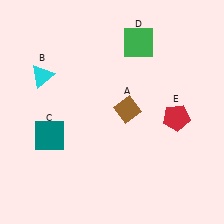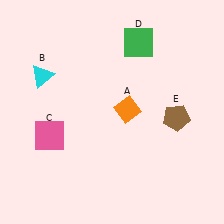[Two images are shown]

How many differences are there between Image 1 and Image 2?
There are 3 differences between the two images.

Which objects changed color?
A changed from brown to orange. C changed from teal to pink. E changed from red to brown.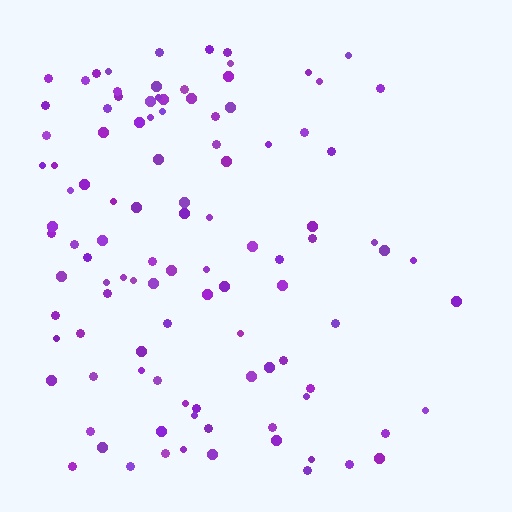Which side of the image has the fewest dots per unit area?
The right.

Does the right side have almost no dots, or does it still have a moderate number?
Still a moderate number, just noticeably fewer than the left.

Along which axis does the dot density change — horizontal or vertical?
Horizontal.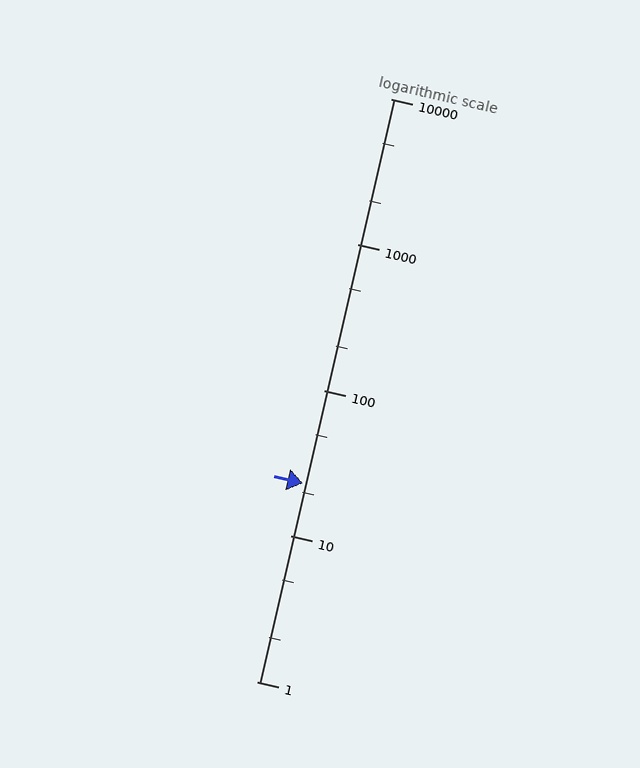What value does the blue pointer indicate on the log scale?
The pointer indicates approximately 23.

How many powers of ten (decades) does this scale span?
The scale spans 4 decades, from 1 to 10000.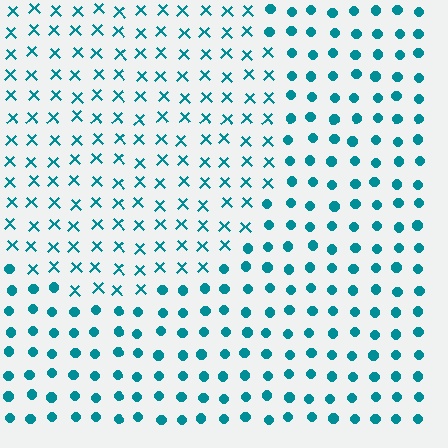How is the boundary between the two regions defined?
The boundary is defined by a change in element shape: X marks inside vs. circles outside. All elements share the same color and spacing.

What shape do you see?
I see a circle.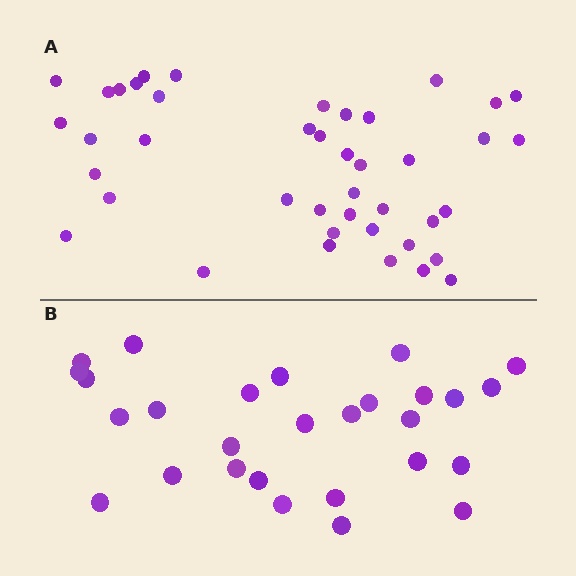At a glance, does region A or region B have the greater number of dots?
Region A (the top region) has more dots.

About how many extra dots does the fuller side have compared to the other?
Region A has approximately 15 more dots than region B.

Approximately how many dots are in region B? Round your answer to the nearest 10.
About 30 dots. (The exact count is 28, which rounds to 30.)